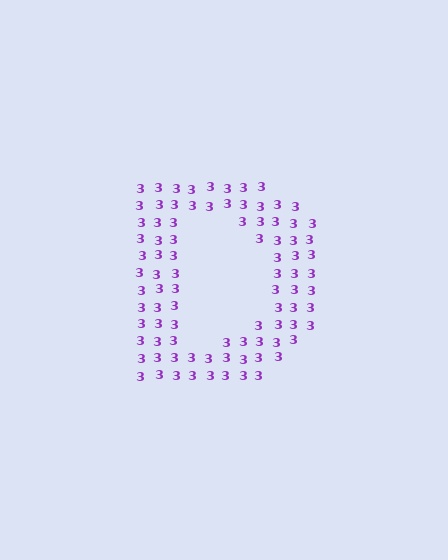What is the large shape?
The large shape is the letter D.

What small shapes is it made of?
It is made of small digit 3's.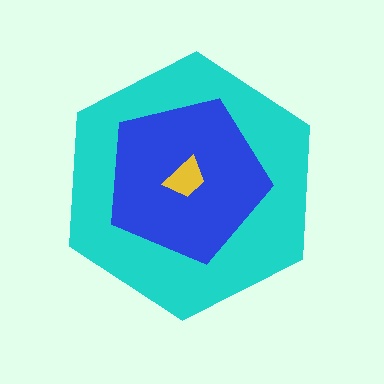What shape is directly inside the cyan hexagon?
The blue pentagon.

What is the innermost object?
The yellow trapezoid.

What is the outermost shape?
The cyan hexagon.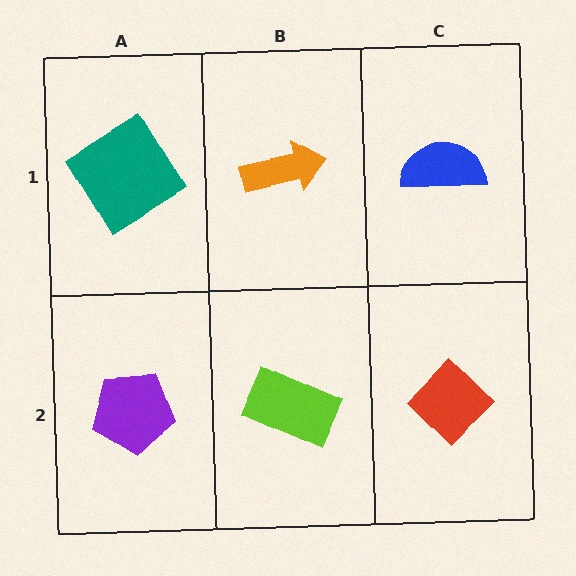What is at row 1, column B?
An orange arrow.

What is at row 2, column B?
A lime rectangle.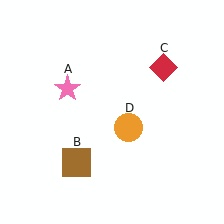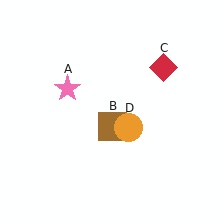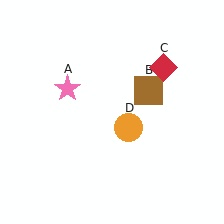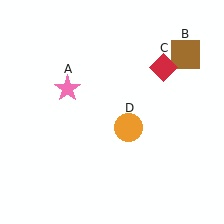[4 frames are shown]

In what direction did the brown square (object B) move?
The brown square (object B) moved up and to the right.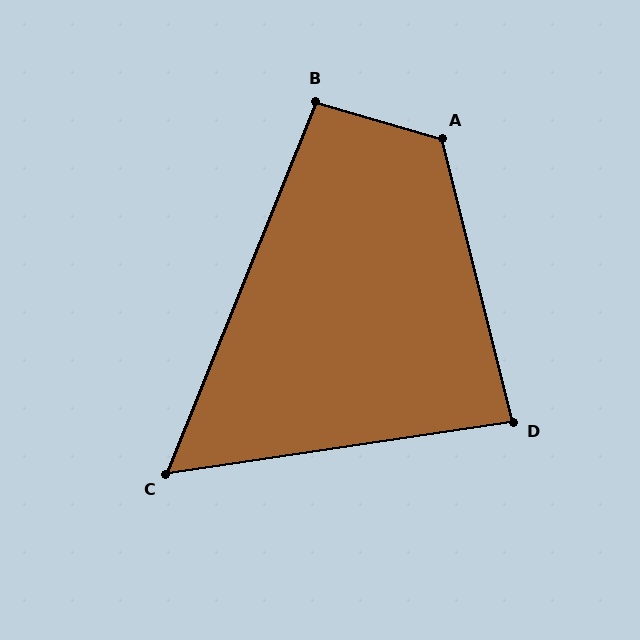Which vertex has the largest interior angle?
A, at approximately 121 degrees.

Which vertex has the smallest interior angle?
C, at approximately 59 degrees.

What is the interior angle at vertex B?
Approximately 95 degrees (obtuse).